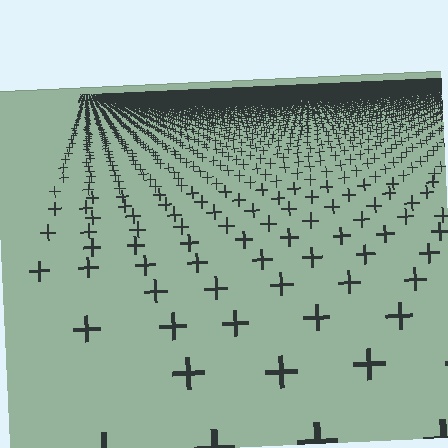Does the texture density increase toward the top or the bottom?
Density increases toward the top.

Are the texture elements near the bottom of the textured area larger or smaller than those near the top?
Larger. Near the bottom, elements are closer to the viewer and appear at a bigger on-screen size.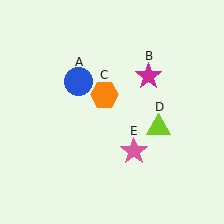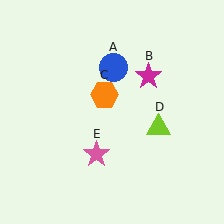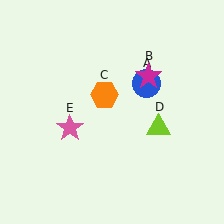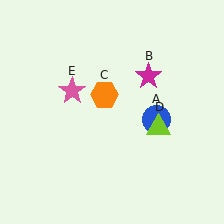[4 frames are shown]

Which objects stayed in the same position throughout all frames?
Magenta star (object B) and orange hexagon (object C) and lime triangle (object D) remained stationary.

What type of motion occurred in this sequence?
The blue circle (object A), pink star (object E) rotated clockwise around the center of the scene.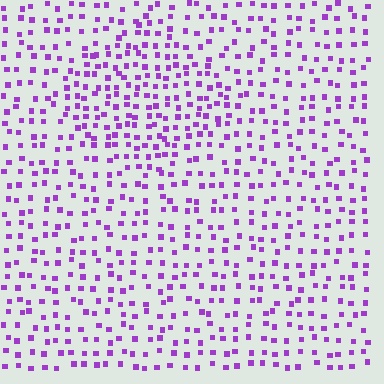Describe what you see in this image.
The image contains small purple elements arranged at two different densities. A diamond-shaped region is visible where the elements are more densely packed than the surrounding area.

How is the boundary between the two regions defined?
The boundary is defined by a change in element density (approximately 1.6x ratio). All elements are the same color, size, and shape.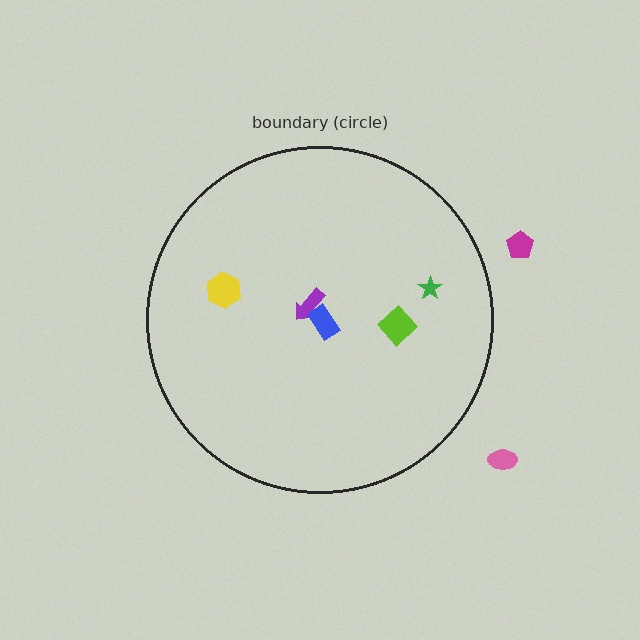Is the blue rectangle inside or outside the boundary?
Inside.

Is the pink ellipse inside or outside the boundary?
Outside.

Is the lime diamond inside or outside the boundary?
Inside.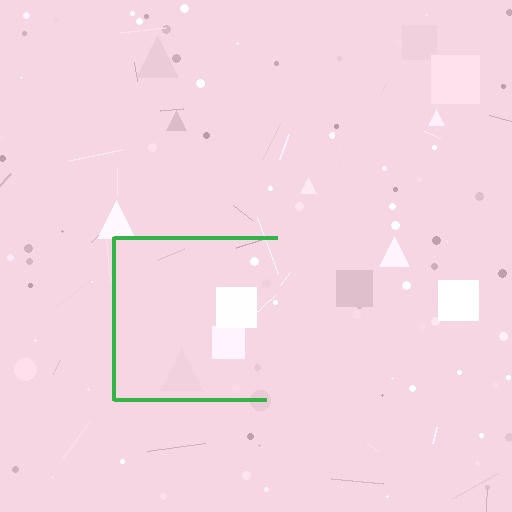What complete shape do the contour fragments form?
The contour fragments form a square.